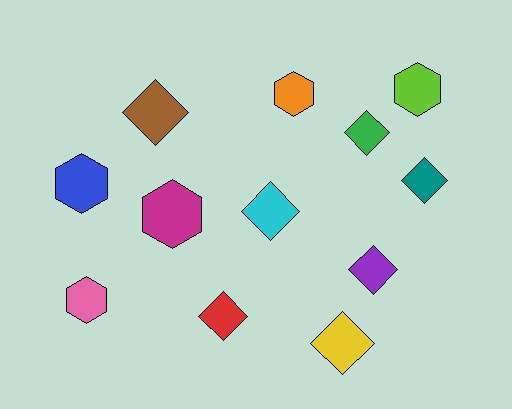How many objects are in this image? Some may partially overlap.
There are 12 objects.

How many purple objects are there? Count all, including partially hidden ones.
There is 1 purple object.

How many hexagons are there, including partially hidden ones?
There are 5 hexagons.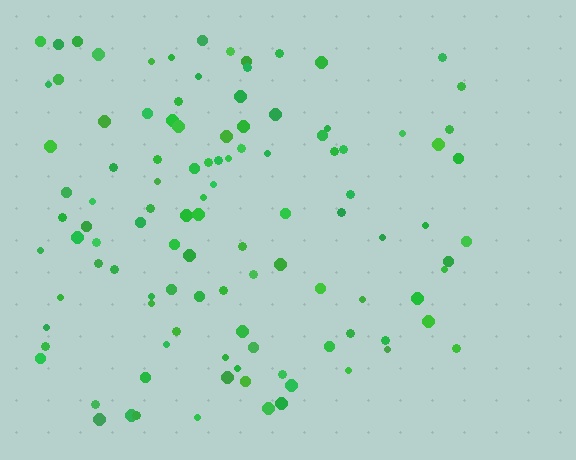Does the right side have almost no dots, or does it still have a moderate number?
Still a moderate number, just noticeably fewer than the left.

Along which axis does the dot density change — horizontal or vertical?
Horizontal.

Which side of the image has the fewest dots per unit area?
The right.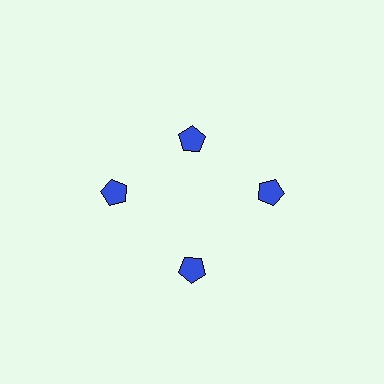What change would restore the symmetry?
The symmetry would be restored by moving it outward, back onto the ring so that all 4 pentagons sit at equal angles and equal distance from the center.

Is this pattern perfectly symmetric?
No. The 4 blue pentagons are arranged in a ring, but one element near the 12 o'clock position is pulled inward toward the center, breaking the 4-fold rotational symmetry.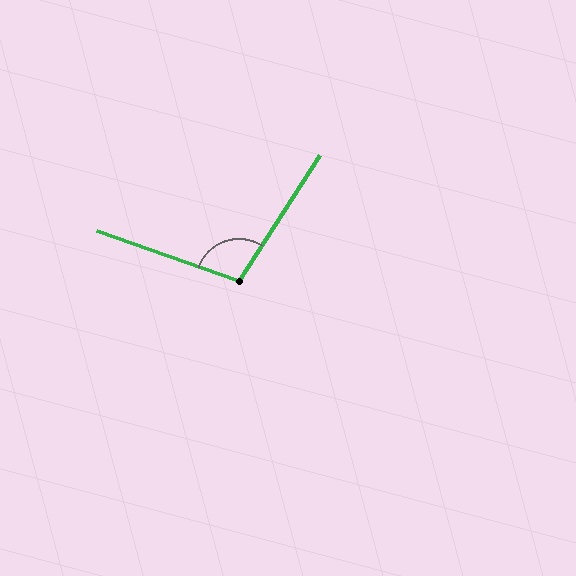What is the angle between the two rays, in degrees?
Approximately 103 degrees.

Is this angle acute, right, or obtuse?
It is obtuse.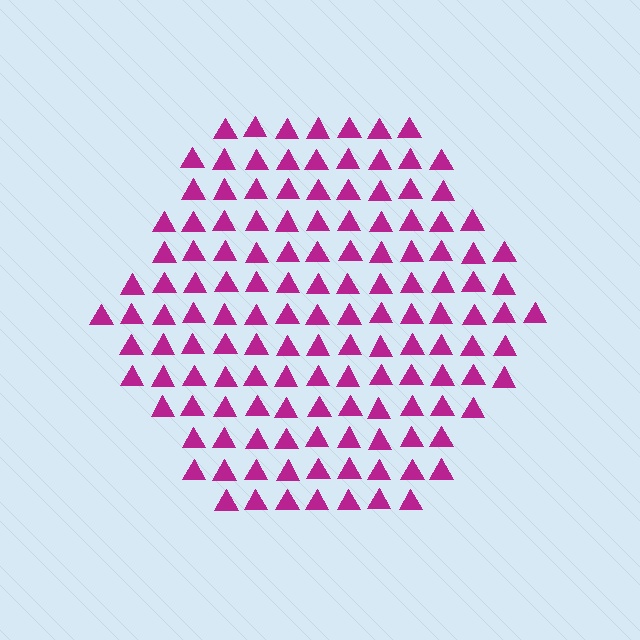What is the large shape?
The large shape is a hexagon.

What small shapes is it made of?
It is made of small triangles.